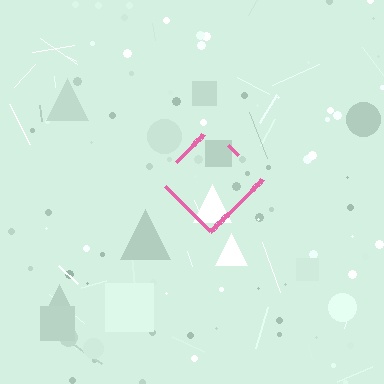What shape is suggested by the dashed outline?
The dashed outline suggests a diamond.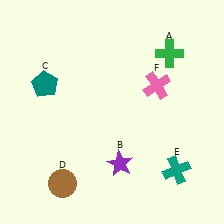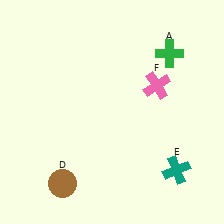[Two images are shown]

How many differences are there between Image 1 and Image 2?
There are 2 differences between the two images.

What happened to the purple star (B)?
The purple star (B) was removed in Image 2. It was in the bottom-right area of Image 1.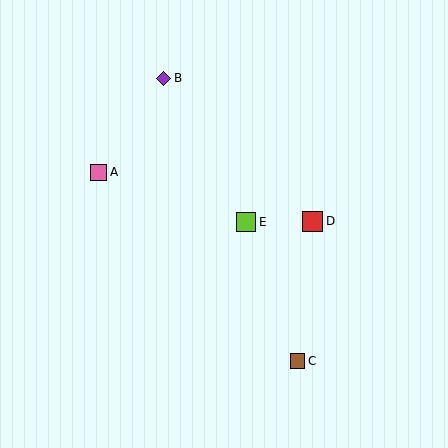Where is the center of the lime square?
The center of the lime square is at (246, 222).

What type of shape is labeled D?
Shape D is a red square.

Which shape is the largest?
The red square (labeled D) is the largest.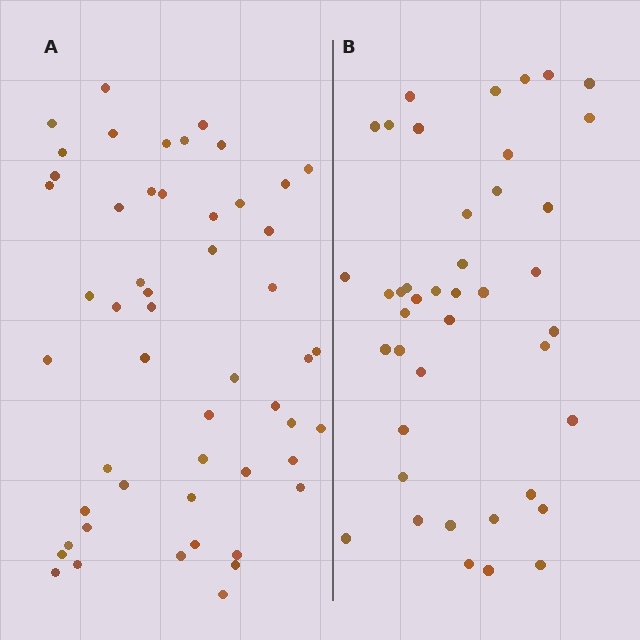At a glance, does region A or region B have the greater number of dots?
Region A (the left region) has more dots.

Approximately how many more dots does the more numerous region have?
Region A has roughly 10 or so more dots than region B.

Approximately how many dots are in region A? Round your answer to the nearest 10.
About 50 dots. (The exact count is 52, which rounds to 50.)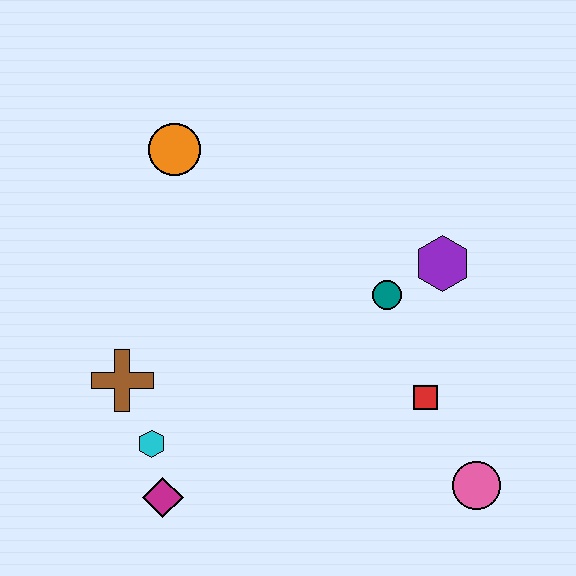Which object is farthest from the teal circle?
The magenta diamond is farthest from the teal circle.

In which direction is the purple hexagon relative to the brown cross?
The purple hexagon is to the right of the brown cross.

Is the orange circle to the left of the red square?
Yes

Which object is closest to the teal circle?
The purple hexagon is closest to the teal circle.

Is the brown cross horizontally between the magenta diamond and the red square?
No